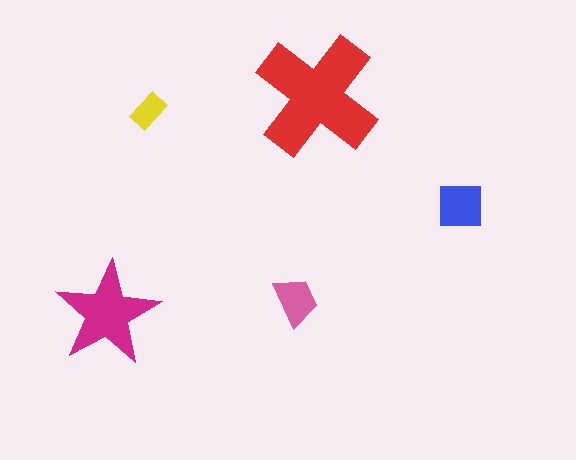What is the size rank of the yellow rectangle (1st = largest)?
5th.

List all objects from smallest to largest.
The yellow rectangle, the pink trapezoid, the blue square, the magenta star, the red cross.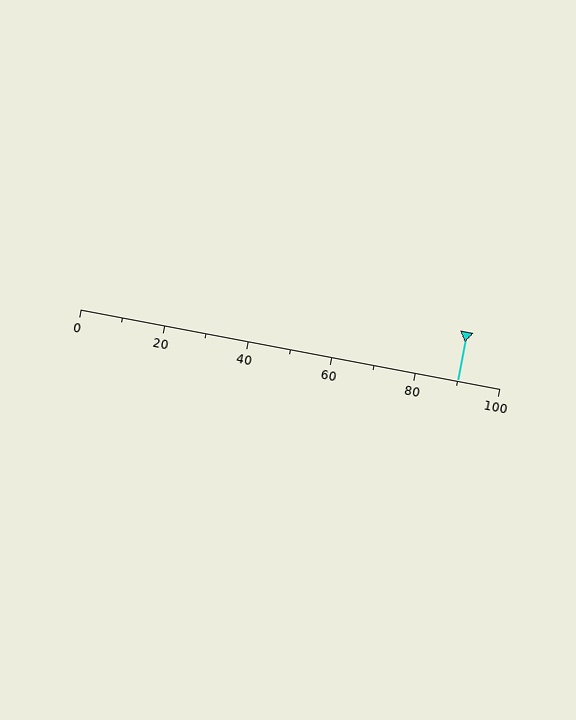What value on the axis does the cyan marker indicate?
The marker indicates approximately 90.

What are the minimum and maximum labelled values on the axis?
The axis runs from 0 to 100.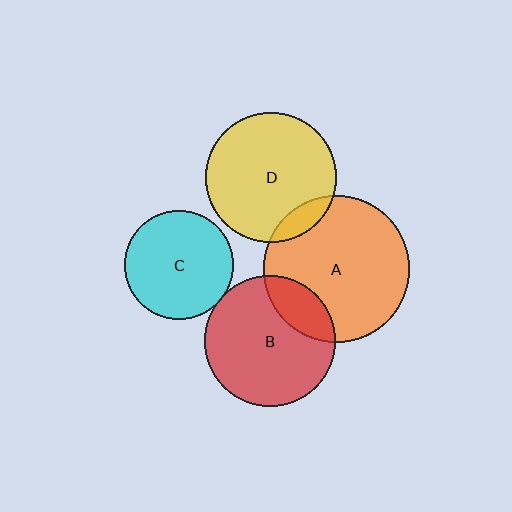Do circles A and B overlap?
Yes.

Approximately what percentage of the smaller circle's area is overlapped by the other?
Approximately 20%.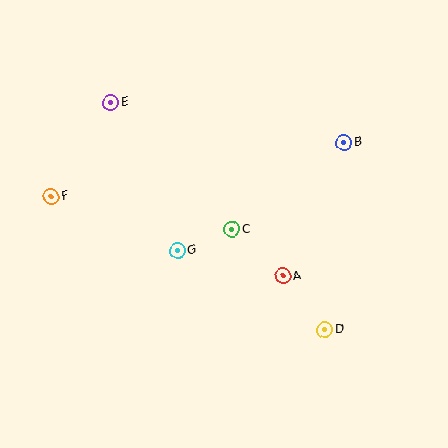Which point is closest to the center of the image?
Point C at (232, 229) is closest to the center.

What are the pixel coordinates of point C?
Point C is at (232, 229).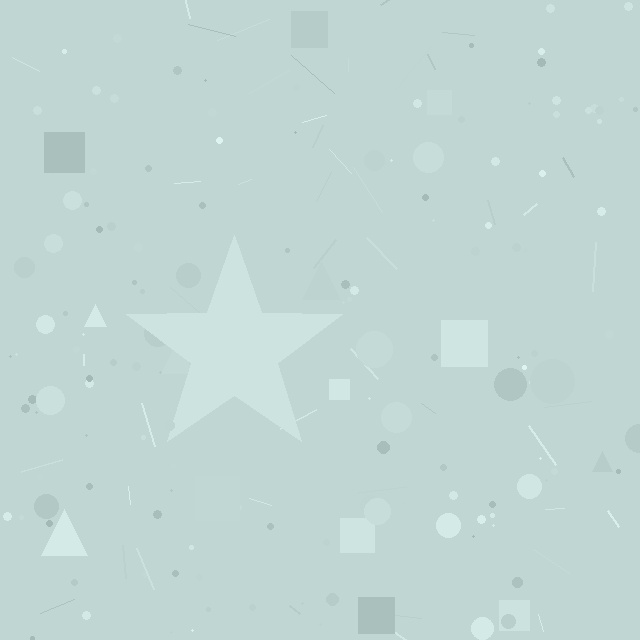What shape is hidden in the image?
A star is hidden in the image.